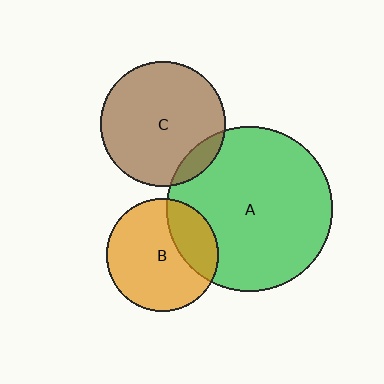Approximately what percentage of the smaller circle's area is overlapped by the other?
Approximately 25%.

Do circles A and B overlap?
Yes.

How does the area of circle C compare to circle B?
Approximately 1.2 times.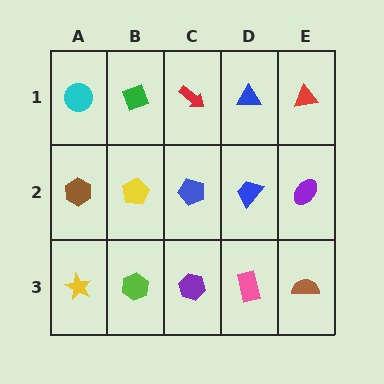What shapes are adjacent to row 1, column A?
A brown hexagon (row 2, column A), a green diamond (row 1, column B).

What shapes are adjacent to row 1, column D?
A blue trapezoid (row 2, column D), a red arrow (row 1, column C), a red triangle (row 1, column E).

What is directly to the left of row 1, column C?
A green diamond.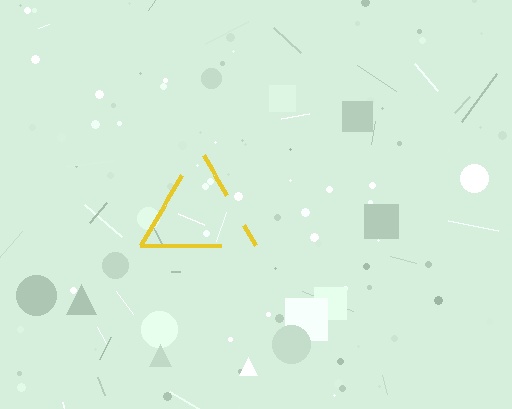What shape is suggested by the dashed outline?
The dashed outline suggests a triangle.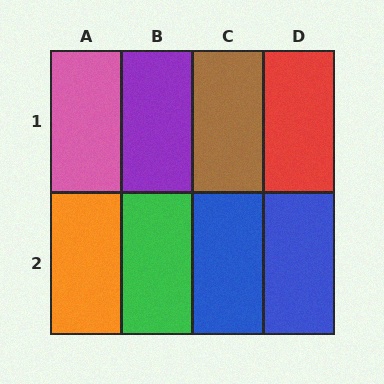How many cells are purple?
1 cell is purple.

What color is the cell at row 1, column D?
Red.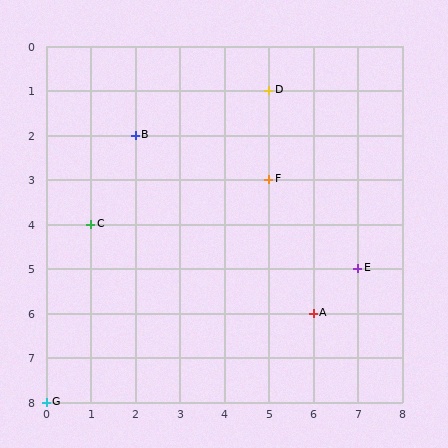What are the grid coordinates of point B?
Point B is at grid coordinates (2, 2).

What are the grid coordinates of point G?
Point G is at grid coordinates (0, 8).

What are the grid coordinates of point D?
Point D is at grid coordinates (5, 1).